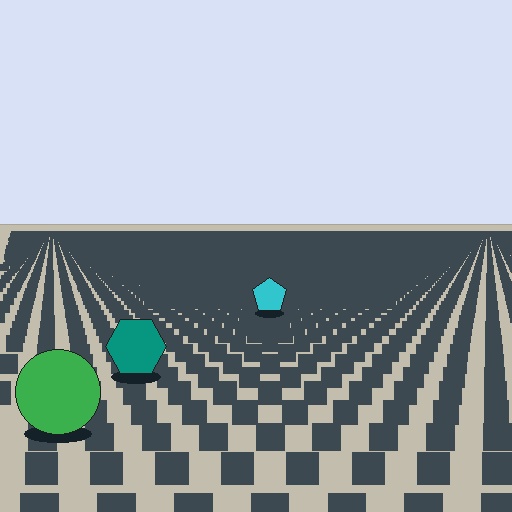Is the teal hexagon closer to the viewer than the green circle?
No. The green circle is closer — you can tell from the texture gradient: the ground texture is coarser near it.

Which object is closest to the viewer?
The green circle is closest. The texture marks near it are larger and more spread out.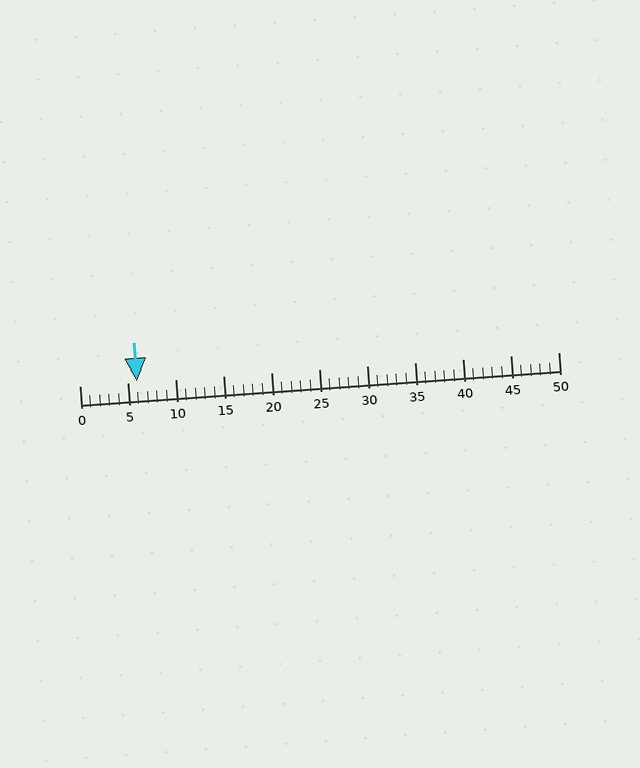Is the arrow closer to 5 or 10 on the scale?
The arrow is closer to 5.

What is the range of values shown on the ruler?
The ruler shows values from 0 to 50.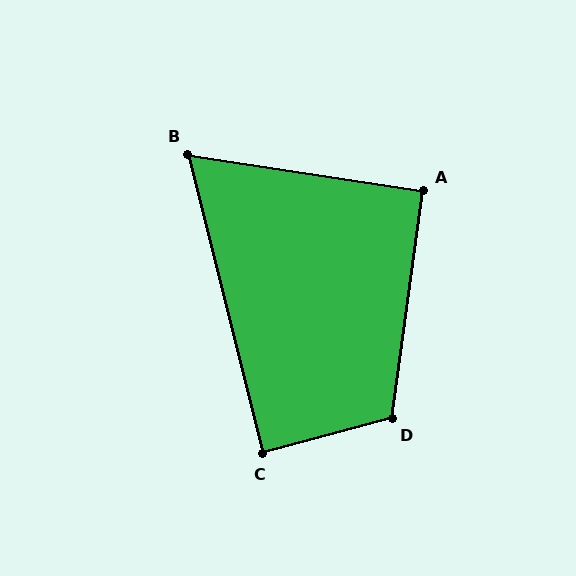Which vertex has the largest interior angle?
D, at approximately 113 degrees.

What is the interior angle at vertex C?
Approximately 89 degrees (approximately right).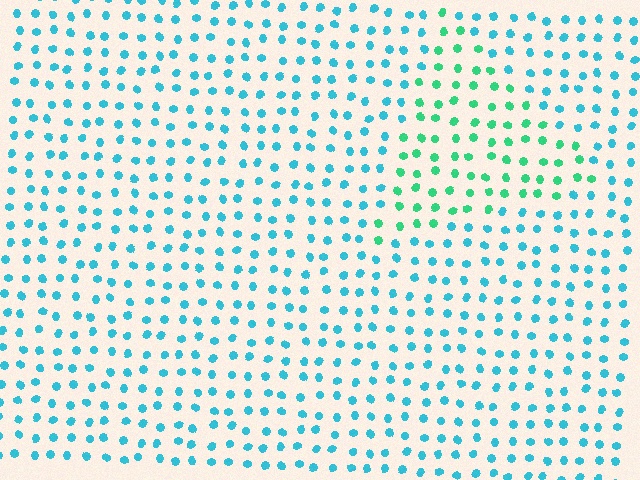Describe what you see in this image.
The image is filled with small cyan elements in a uniform arrangement. A triangle-shaped region is visible where the elements are tinted to a slightly different hue, forming a subtle color boundary.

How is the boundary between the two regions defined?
The boundary is defined purely by a slight shift in hue (about 39 degrees). Spacing, size, and orientation are identical on both sides.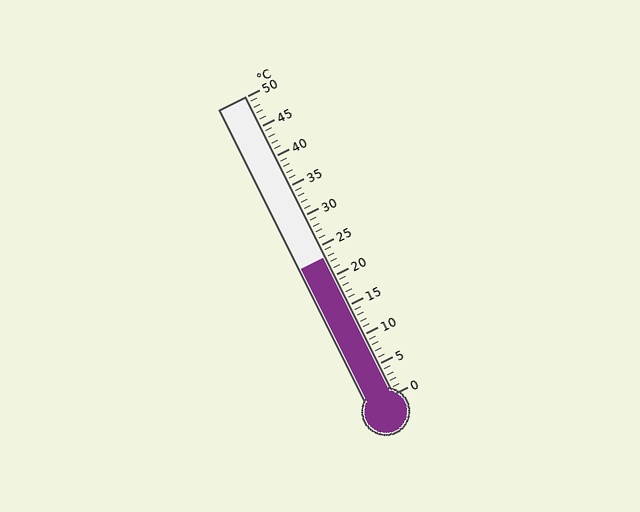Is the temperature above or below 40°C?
The temperature is below 40°C.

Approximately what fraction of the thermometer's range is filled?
The thermometer is filled to approximately 45% of its range.